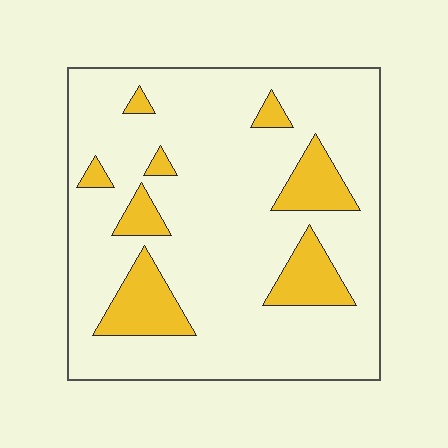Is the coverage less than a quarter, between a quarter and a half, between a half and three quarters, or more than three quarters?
Less than a quarter.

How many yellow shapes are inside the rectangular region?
8.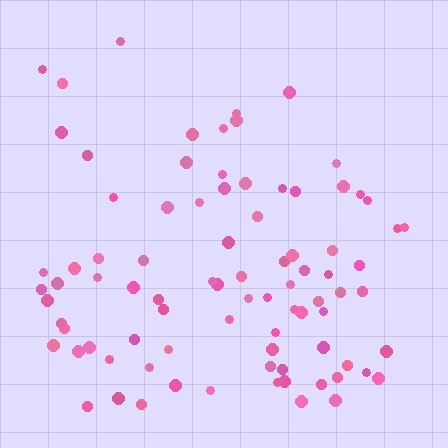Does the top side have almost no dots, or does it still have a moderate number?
Still a moderate number, just noticeably fewer than the bottom.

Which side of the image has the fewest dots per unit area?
The top.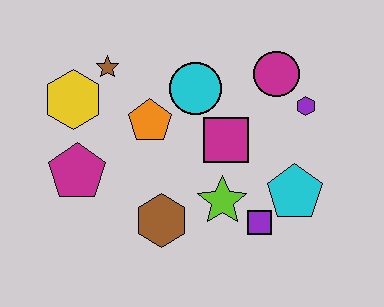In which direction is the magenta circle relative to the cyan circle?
The magenta circle is to the right of the cyan circle.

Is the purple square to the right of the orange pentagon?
Yes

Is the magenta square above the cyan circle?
No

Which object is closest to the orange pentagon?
The cyan circle is closest to the orange pentagon.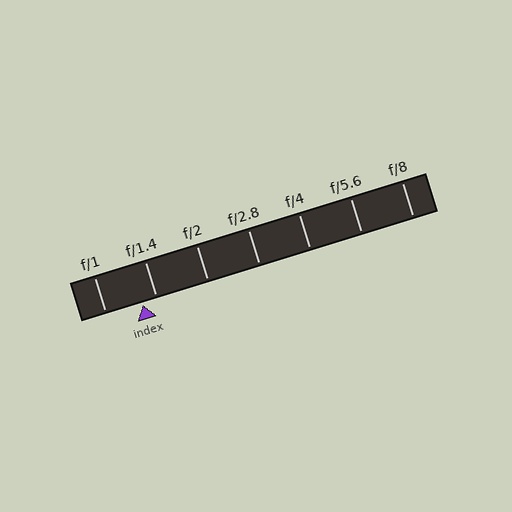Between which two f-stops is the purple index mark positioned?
The index mark is between f/1 and f/1.4.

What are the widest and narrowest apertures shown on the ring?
The widest aperture shown is f/1 and the narrowest is f/8.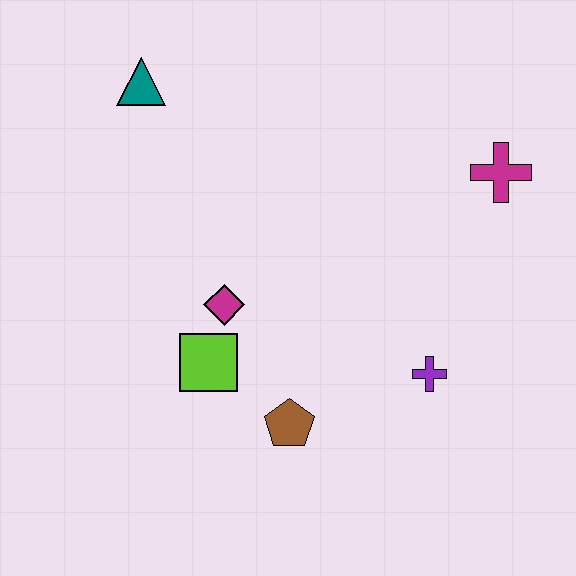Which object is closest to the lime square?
The magenta diamond is closest to the lime square.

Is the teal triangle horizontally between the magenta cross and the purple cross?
No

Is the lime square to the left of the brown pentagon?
Yes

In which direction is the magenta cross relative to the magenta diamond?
The magenta cross is to the right of the magenta diamond.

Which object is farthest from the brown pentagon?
The teal triangle is farthest from the brown pentagon.